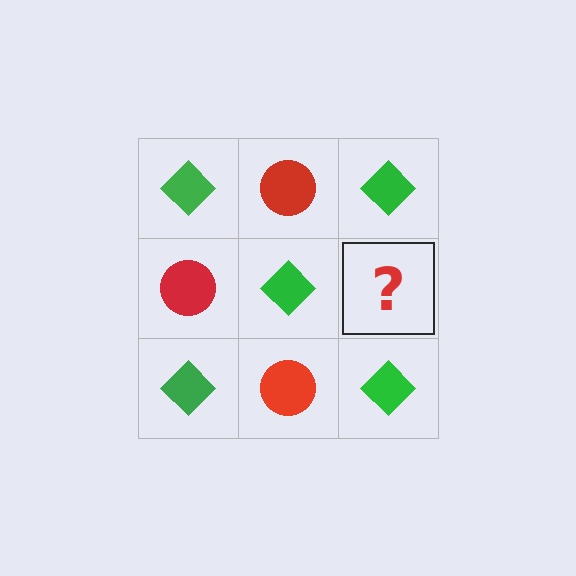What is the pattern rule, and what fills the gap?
The rule is that it alternates green diamond and red circle in a checkerboard pattern. The gap should be filled with a red circle.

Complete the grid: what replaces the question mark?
The question mark should be replaced with a red circle.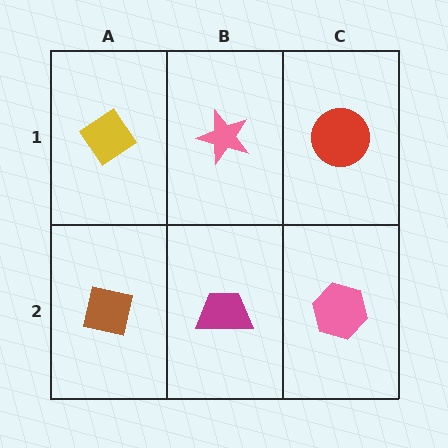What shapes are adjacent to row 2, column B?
A pink star (row 1, column B), a brown square (row 2, column A), a pink hexagon (row 2, column C).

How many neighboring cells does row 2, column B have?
3.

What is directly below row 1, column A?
A brown square.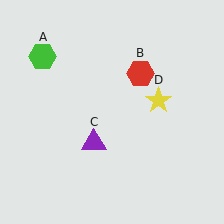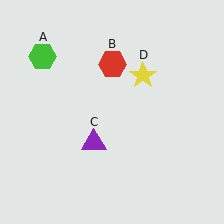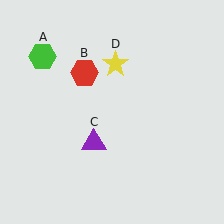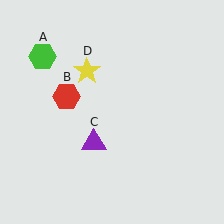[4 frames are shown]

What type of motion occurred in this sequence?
The red hexagon (object B), yellow star (object D) rotated counterclockwise around the center of the scene.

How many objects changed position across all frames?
2 objects changed position: red hexagon (object B), yellow star (object D).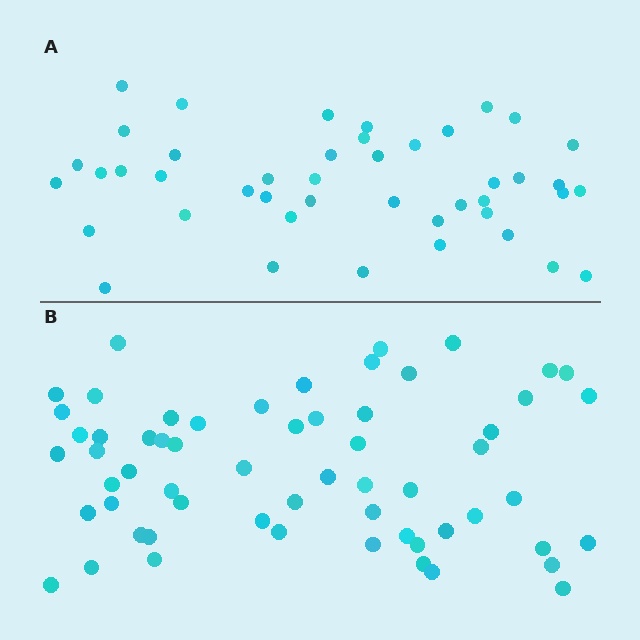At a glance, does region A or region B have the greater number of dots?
Region B (the bottom region) has more dots.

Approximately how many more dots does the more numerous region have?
Region B has approximately 15 more dots than region A.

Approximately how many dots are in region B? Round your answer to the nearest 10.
About 60 dots.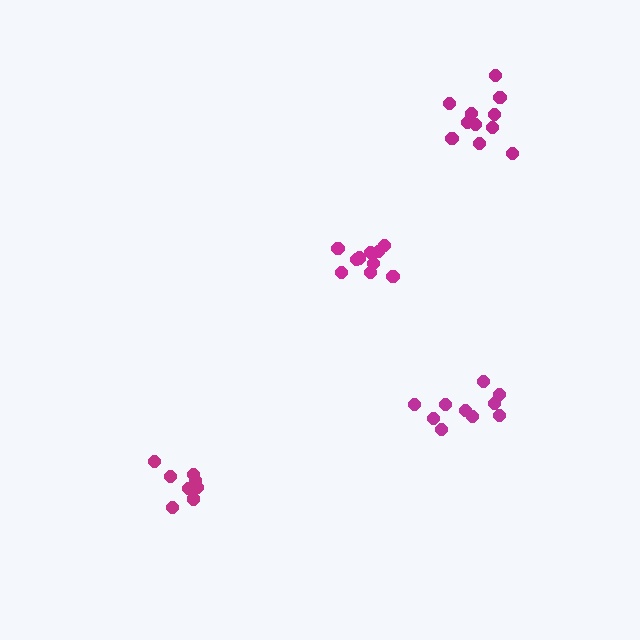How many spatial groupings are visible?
There are 4 spatial groupings.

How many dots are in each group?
Group 1: 8 dots, Group 2: 11 dots, Group 3: 10 dots, Group 4: 10 dots (39 total).